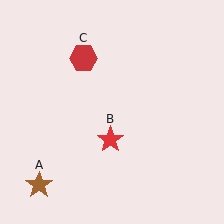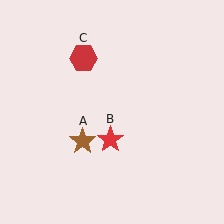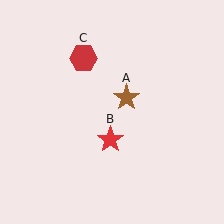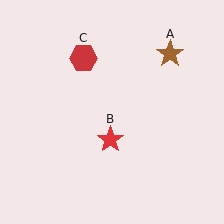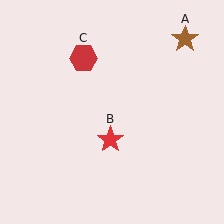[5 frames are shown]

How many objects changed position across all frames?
1 object changed position: brown star (object A).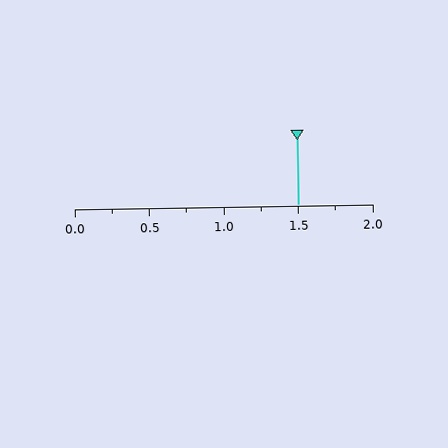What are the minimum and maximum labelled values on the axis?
The axis runs from 0.0 to 2.0.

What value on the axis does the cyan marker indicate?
The marker indicates approximately 1.5.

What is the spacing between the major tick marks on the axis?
The major ticks are spaced 0.5 apart.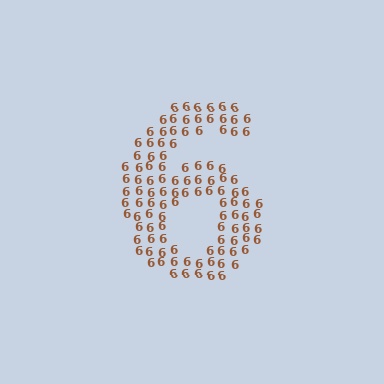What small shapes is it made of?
It is made of small digit 6's.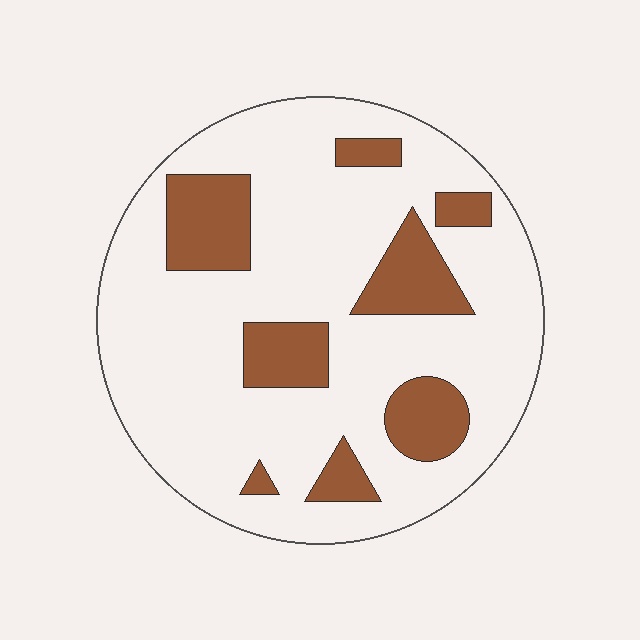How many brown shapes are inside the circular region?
8.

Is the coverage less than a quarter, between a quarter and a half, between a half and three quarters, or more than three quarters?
Less than a quarter.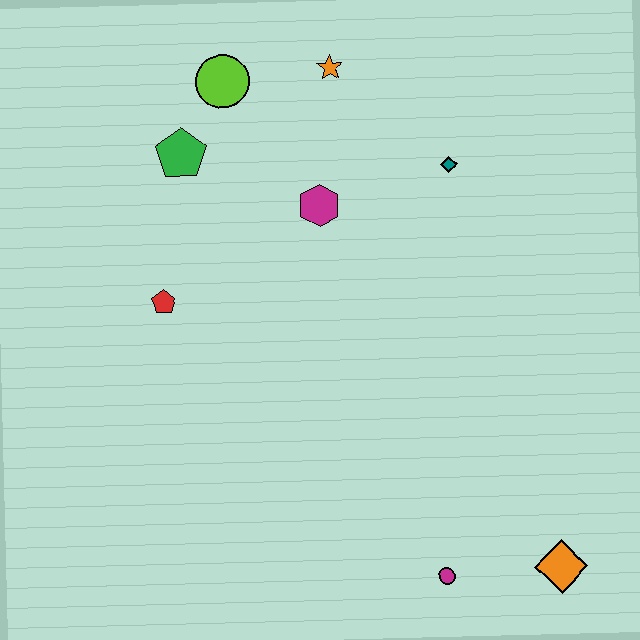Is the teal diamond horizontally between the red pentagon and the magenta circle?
No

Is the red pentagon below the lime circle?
Yes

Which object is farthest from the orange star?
The orange diamond is farthest from the orange star.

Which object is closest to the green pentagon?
The lime circle is closest to the green pentagon.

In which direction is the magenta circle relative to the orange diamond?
The magenta circle is to the left of the orange diamond.